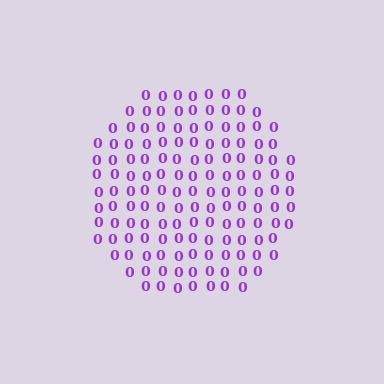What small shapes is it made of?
It is made of small digit 0's.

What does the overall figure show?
The overall figure shows a circle.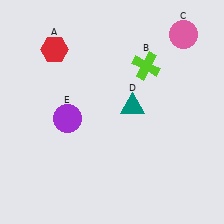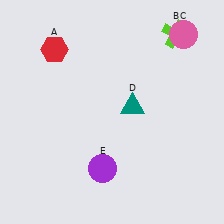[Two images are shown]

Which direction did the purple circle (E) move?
The purple circle (E) moved down.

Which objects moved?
The objects that moved are: the lime cross (B), the purple circle (E).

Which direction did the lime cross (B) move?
The lime cross (B) moved up.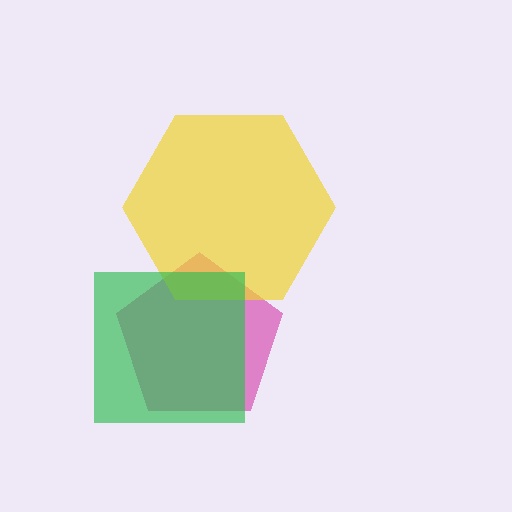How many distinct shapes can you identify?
There are 3 distinct shapes: a magenta pentagon, a yellow hexagon, a green square.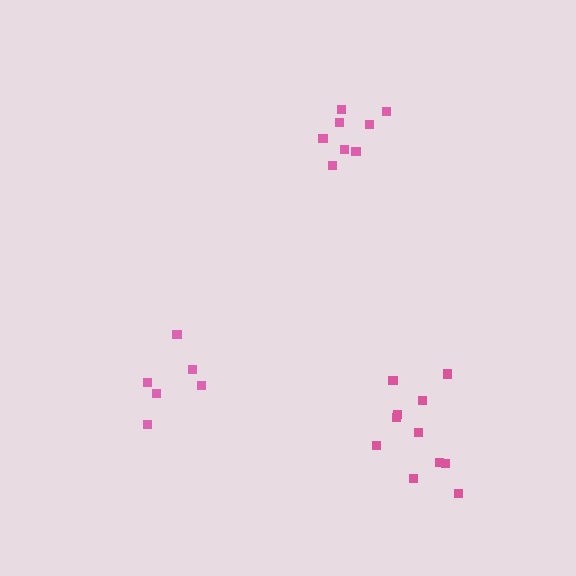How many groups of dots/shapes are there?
There are 3 groups.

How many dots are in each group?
Group 1: 11 dots, Group 2: 8 dots, Group 3: 6 dots (25 total).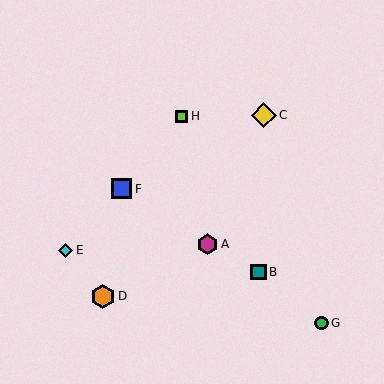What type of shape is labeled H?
Shape H is a lime square.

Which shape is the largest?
The yellow diamond (labeled C) is the largest.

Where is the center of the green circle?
The center of the green circle is at (321, 323).